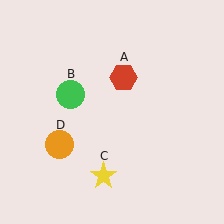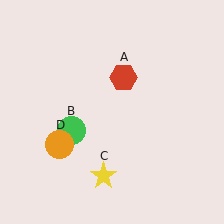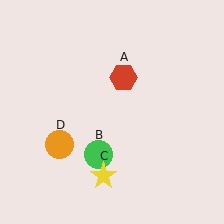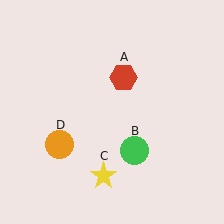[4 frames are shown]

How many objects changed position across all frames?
1 object changed position: green circle (object B).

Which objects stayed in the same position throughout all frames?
Red hexagon (object A) and yellow star (object C) and orange circle (object D) remained stationary.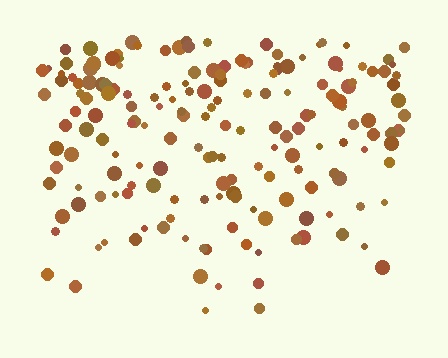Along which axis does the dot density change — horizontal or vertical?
Vertical.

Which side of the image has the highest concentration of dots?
The top.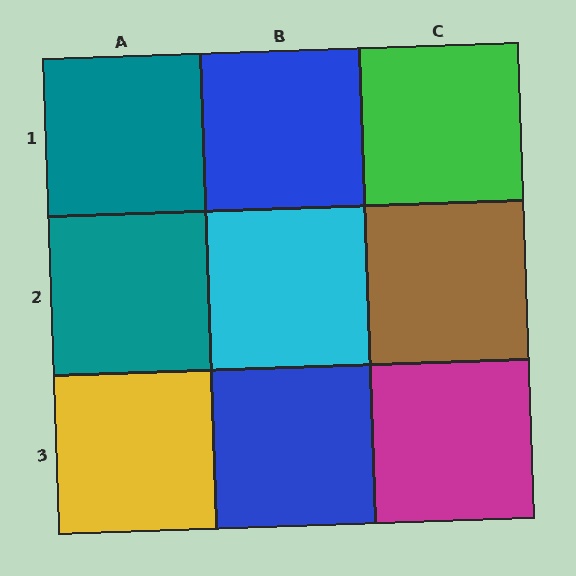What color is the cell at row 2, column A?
Teal.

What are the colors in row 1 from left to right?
Teal, blue, green.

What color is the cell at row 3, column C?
Magenta.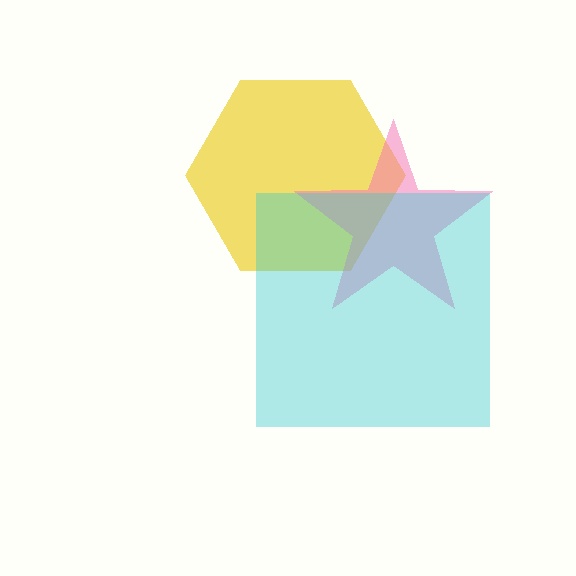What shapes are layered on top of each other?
The layered shapes are: a yellow hexagon, a pink star, a cyan square.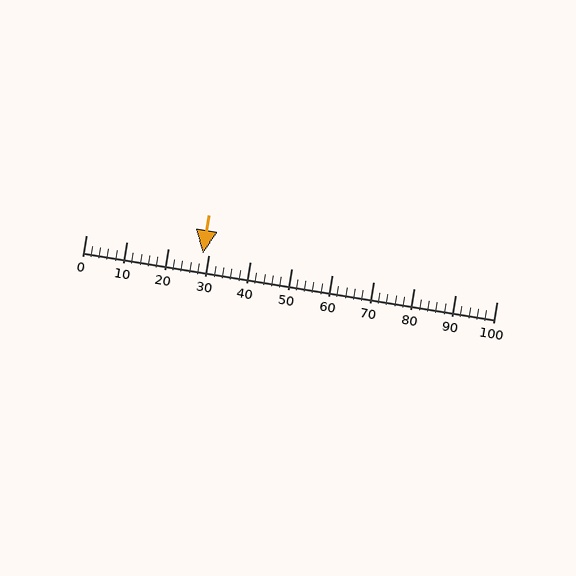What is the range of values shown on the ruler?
The ruler shows values from 0 to 100.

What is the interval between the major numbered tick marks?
The major tick marks are spaced 10 units apart.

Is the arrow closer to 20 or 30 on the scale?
The arrow is closer to 30.